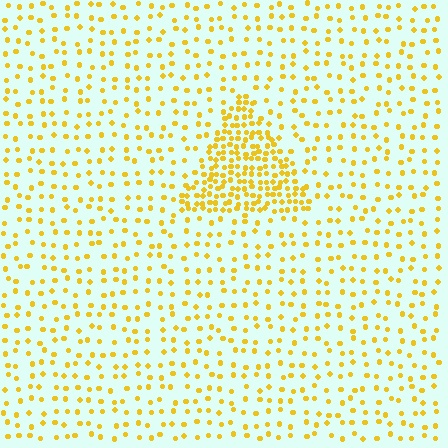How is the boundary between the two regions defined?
The boundary is defined by a change in element density (approximately 2.8x ratio). All elements are the same color, size, and shape.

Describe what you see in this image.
The image contains small yellow elements arranged at two different densities. A triangle-shaped region is visible where the elements are more densely packed than the surrounding area.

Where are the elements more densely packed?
The elements are more densely packed inside the triangle boundary.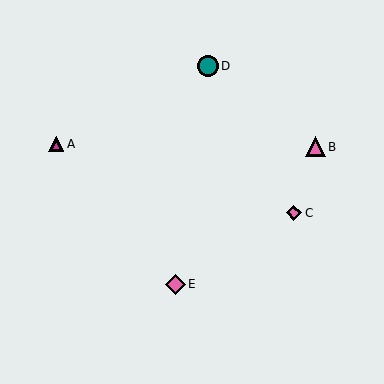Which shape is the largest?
The teal circle (labeled D) is the largest.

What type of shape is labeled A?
Shape A is a magenta triangle.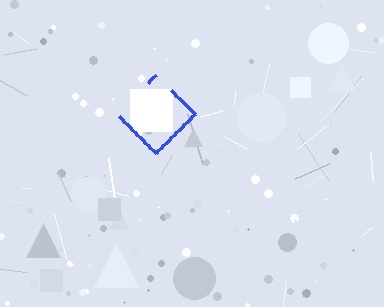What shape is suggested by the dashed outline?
The dashed outline suggests a diamond.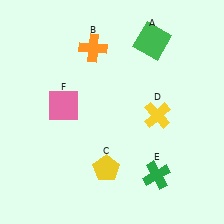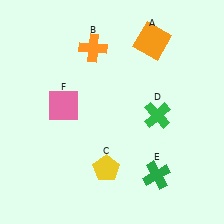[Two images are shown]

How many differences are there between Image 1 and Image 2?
There are 2 differences between the two images.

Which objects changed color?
A changed from green to orange. D changed from yellow to green.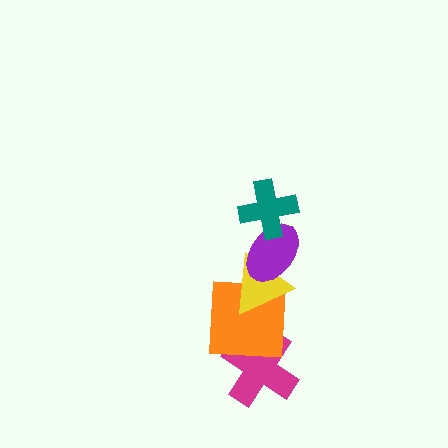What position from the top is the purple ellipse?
The purple ellipse is 2nd from the top.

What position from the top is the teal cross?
The teal cross is 1st from the top.